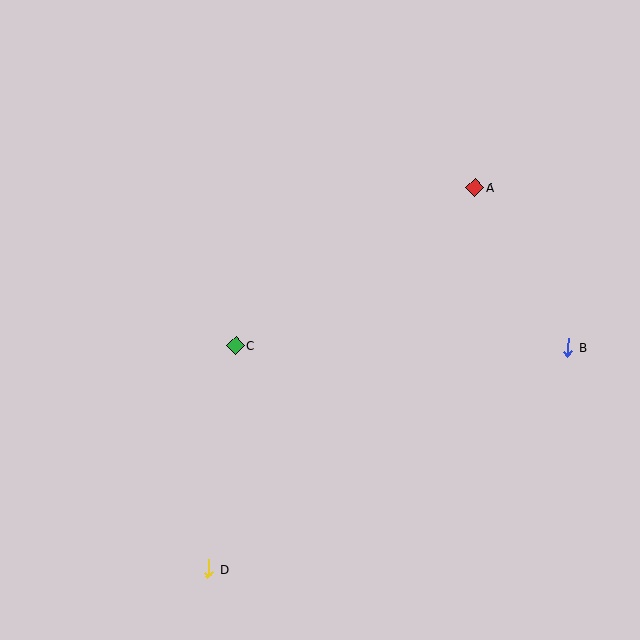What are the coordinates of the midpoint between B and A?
The midpoint between B and A is at (522, 267).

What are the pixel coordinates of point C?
Point C is at (235, 345).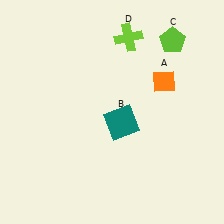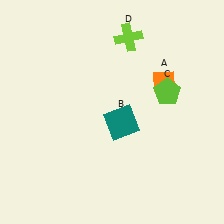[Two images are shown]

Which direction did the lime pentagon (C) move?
The lime pentagon (C) moved down.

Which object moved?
The lime pentagon (C) moved down.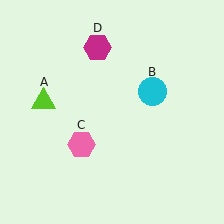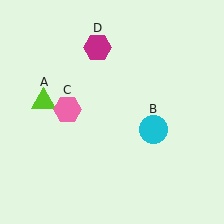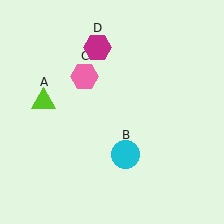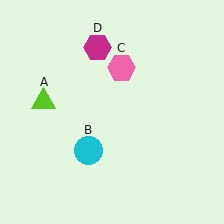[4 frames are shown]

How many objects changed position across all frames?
2 objects changed position: cyan circle (object B), pink hexagon (object C).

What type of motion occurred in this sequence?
The cyan circle (object B), pink hexagon (object C) rotated clockwise around the center of the scene.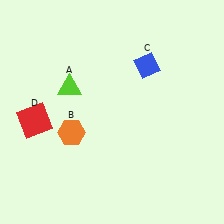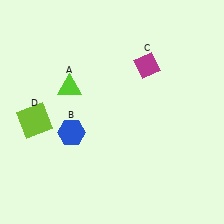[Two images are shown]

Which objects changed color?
B changed from orange to blue. C changed from blue to magenta. D changed from red to lime.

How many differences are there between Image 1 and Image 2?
There are 3 differences between the two images.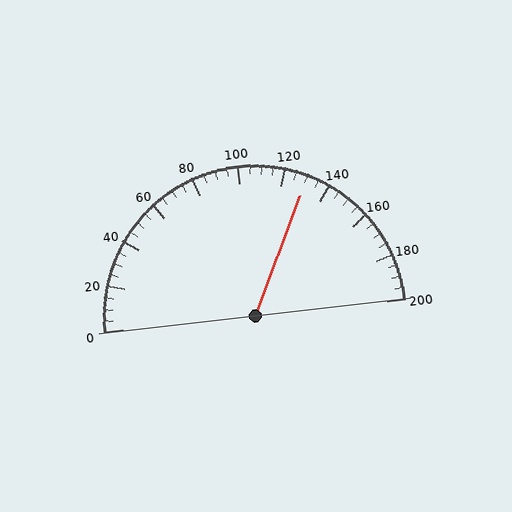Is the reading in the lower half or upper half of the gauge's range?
The reading is in the upper half of the range (0 to 200).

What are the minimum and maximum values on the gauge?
The gauge ranges from 0 to 200.